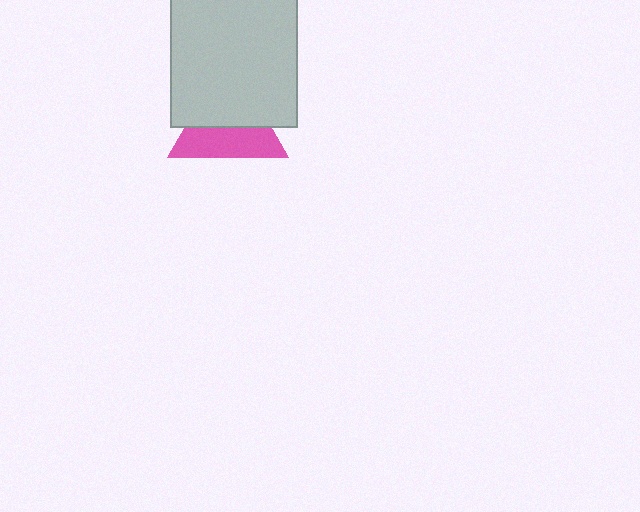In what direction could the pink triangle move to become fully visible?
The pink triangle could move down. That would shift it out from behind the light gray rectangle entirely.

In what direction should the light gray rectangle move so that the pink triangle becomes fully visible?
The light gray rectangle should move up. That is the shortest direction to clear the overlap and leave the pink triangle fully visible.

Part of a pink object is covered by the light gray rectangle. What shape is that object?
It is a triangle.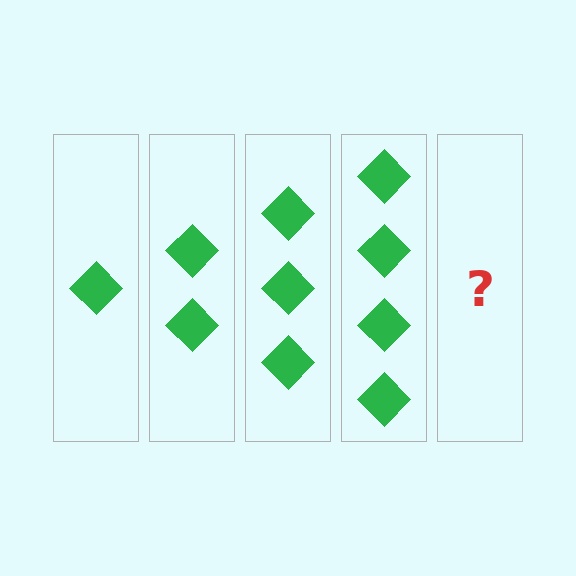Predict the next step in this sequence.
The next step is 5 diamonds.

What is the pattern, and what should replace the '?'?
The pattern is that each step adds one more diamond. The '?' should be 5 diamonds.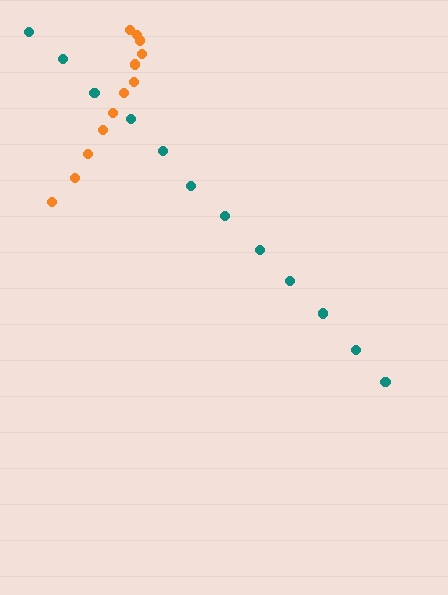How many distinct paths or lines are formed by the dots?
There are 2 distinct paths.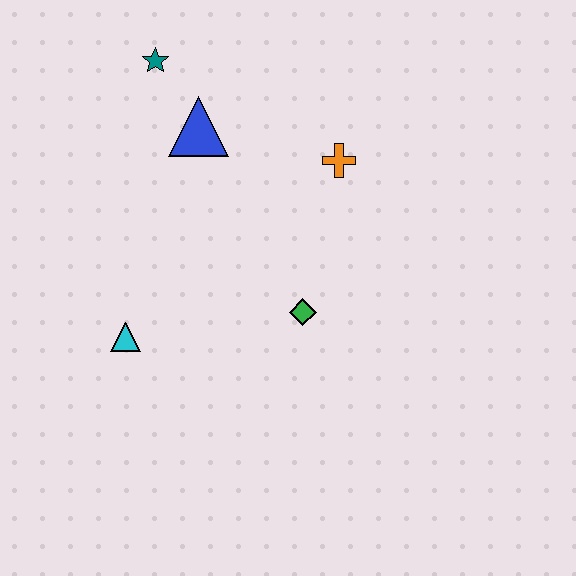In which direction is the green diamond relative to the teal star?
The green diamond is below the teal star.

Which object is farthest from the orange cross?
The cyan triangle is farthest from the orange cross.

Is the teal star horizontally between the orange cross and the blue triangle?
No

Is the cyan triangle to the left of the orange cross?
Yes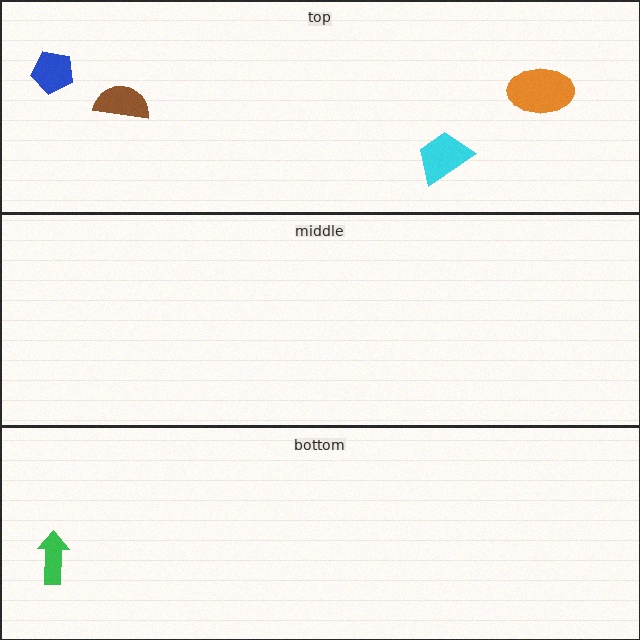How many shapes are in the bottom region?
1.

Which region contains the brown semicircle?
The top region.